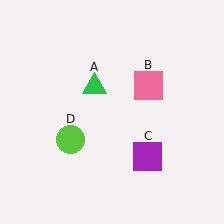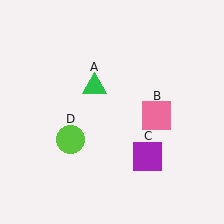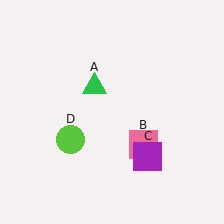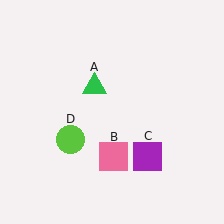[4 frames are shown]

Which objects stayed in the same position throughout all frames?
Green triangle (object A) and purple square (object C) and lime circle (object D) remained stationary.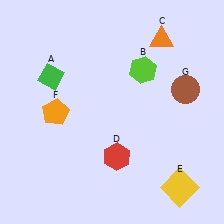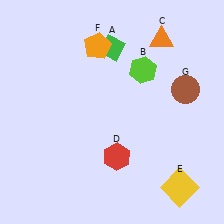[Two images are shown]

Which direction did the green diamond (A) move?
The green diamond (A) moved right.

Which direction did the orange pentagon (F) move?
The orange pentagon (F) moved up.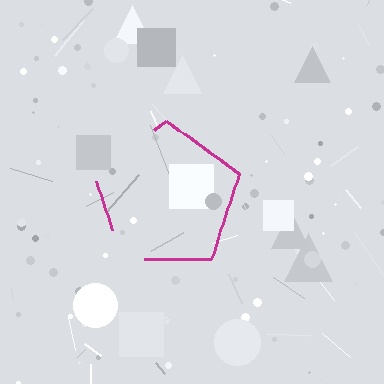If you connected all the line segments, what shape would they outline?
They would outline a pentagon.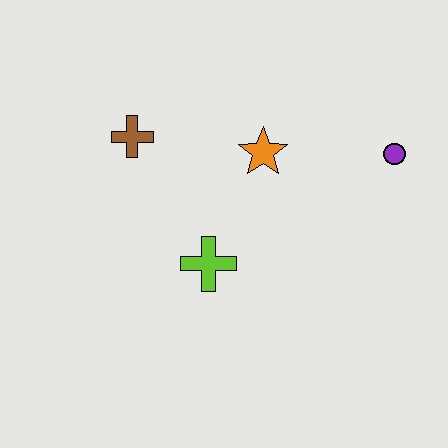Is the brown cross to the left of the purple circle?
Yes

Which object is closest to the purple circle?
The orange star is closest to the purple circle.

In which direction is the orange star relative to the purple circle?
The orange star is to the left of the purple circle.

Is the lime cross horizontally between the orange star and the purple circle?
No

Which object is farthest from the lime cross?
The purple circle is farthest from the lime cross.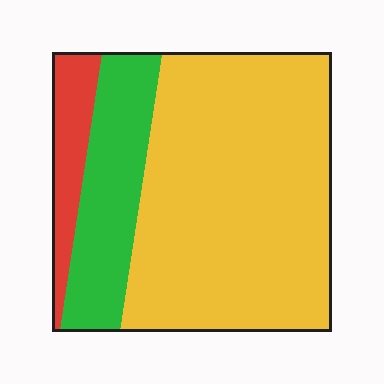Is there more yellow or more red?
Yellow.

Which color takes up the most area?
Yellow, at roughly 70%.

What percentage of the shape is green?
Green takes up less than a quarter of the shape.